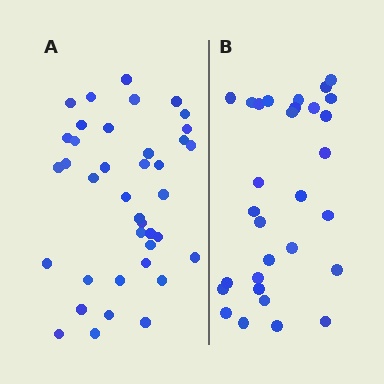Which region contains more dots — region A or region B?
Region A (the left region) has more dots.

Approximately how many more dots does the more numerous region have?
Region A has roughly 8 or so more dots than region B.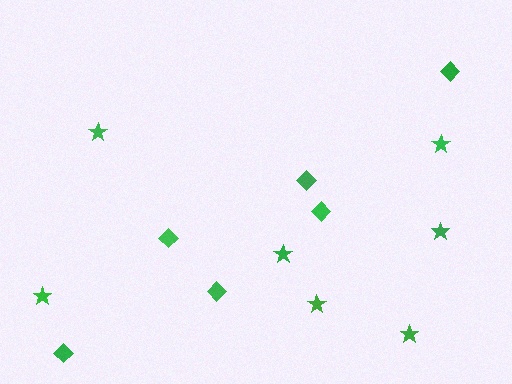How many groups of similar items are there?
There are 2 groups: one group of stars (7) and one group of diamonds (6).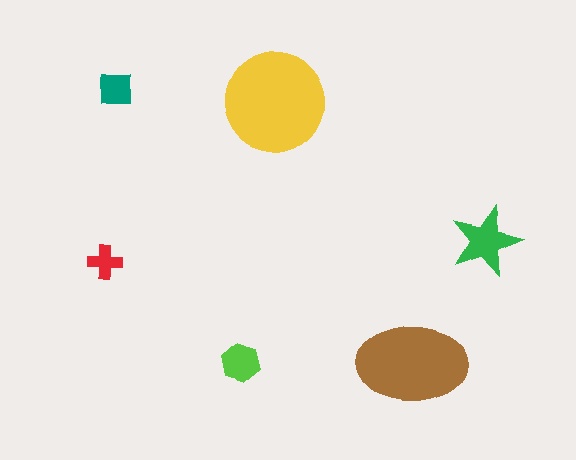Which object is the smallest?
The red cross.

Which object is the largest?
The yellow circle.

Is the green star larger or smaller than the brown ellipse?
Smaller.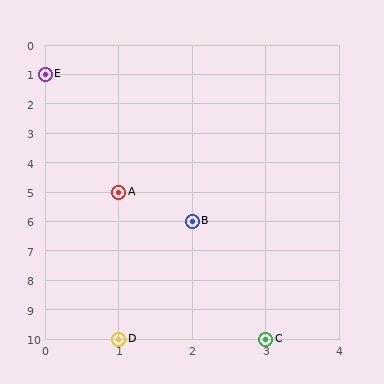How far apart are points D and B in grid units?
Points D and B are 1 column and 4 rows apart (about 4.1 grid units diagonally).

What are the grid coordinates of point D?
Point D is at grid coordinates (1, 10).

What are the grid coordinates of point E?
Point E is at grid coordinates (0, 1).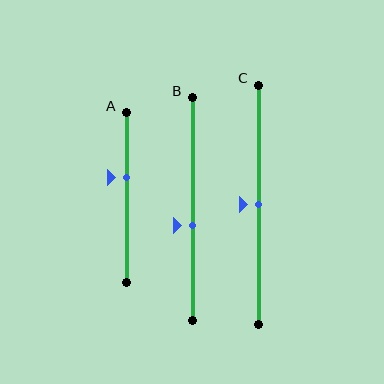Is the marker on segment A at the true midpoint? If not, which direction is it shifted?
No, the marker on segment A is shifted upward by about 12% of the segment length.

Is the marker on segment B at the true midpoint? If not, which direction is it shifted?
No, the marker on segment B is shifted downward by about 7% of the segment length.